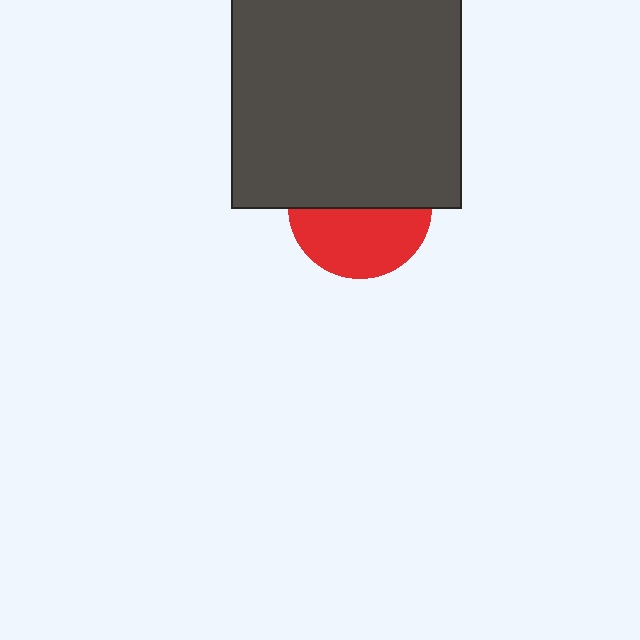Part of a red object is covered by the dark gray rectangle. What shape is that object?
It is a circle.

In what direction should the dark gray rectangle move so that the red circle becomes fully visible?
The dark gray rectangle should move up. That is the shortest direction to clear the overlap and leave the red circle fully visible.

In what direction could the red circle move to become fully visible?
The red circle could move down. That would shift it out from behind the dark gray rectangle entirely.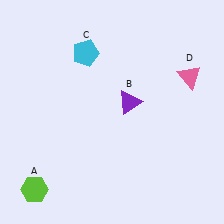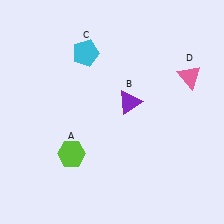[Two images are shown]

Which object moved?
The lime hexagon (A) moved right.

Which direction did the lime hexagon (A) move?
The lime hexagon (A) moved right.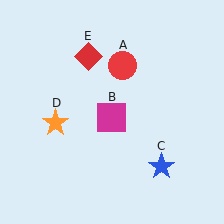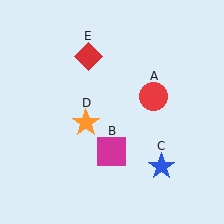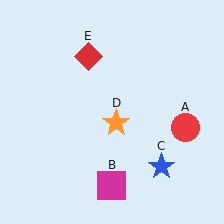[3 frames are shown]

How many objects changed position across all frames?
3 objects changed position: red circle (object A), magenta square (object B), orange star (object D).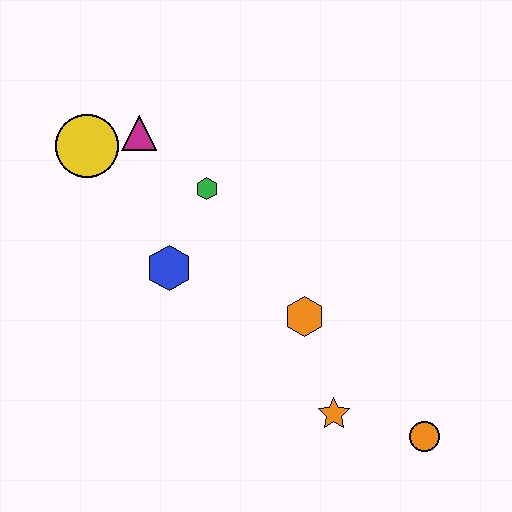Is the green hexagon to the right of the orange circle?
No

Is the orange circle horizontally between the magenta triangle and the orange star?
No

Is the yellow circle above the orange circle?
Yes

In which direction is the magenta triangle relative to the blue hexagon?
The magenta triangle is above the blue hexagon.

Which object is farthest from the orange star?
The yellow circle is farthest from the orange star.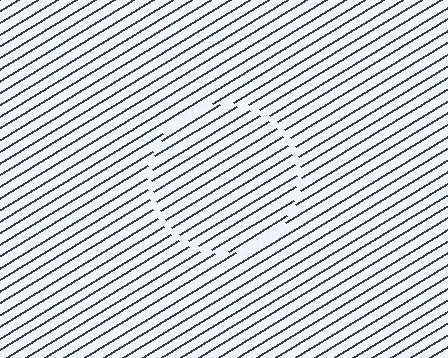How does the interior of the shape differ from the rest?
The interior of the shape contains the same grating, shifted by half a period — the contour is defined by the phase discontinuity where line-ends from the inner and outer gratings abut.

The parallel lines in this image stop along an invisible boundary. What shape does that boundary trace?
An illusory circle. The interior of the shape contains the same grating, shifted by half a period — the contour is defined by the phase discontinuity where line-ends from the inner and outer gratings abut.